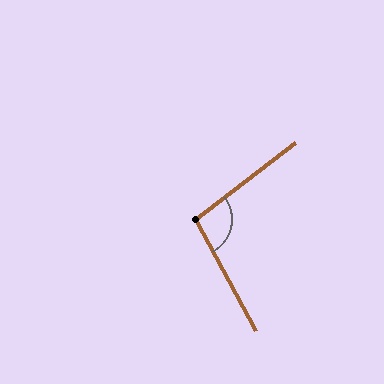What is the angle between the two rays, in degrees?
Approximately 99 degrees.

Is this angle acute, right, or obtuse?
It is obtuse.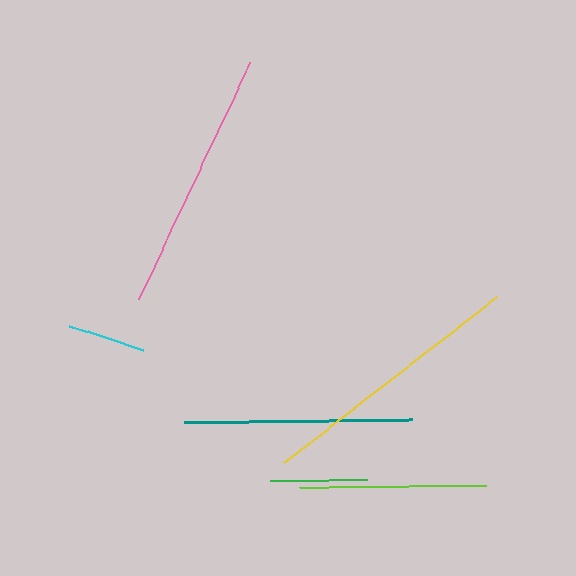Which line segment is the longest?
The yellow line is the longest at approximately 270 pixels.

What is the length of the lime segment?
The lime segment is approximately 187 pixels long.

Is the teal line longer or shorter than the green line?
The teal line is longer than the green line.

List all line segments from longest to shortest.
From longest to shortest: yellow, pink, teal, lime, green, cyan.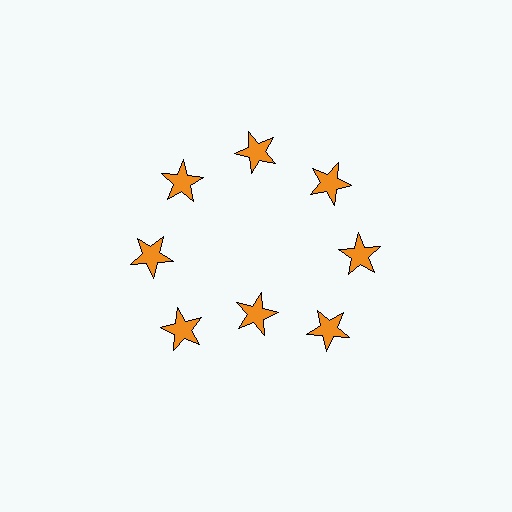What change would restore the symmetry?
The symmetry would be restored by moving it outward, back onto the ring so that all 8 stars sit at equal angles and equal distance from the center.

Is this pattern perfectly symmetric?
No. The 8 orange stars are arranged in a ring, but one element near the 6 o'clock position is pulled inward toward the center, breaking the 8-fold rotational symmetry.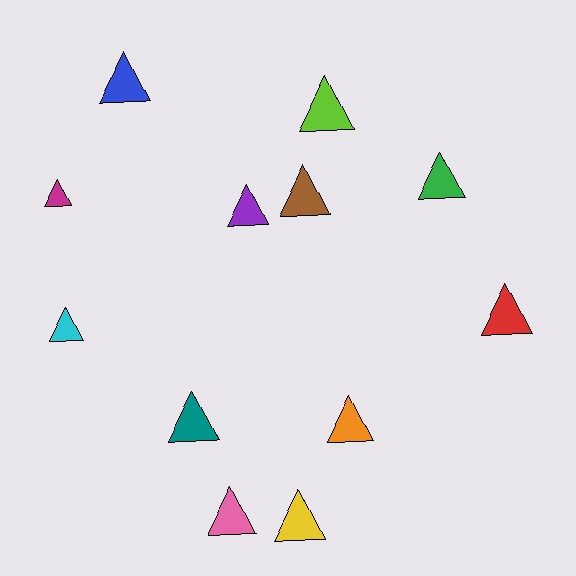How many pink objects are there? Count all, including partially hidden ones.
There is 1 pink object.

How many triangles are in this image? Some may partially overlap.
There are 12 triangles.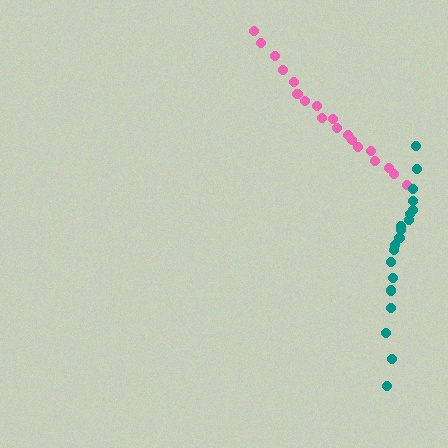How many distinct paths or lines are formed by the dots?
There are 2 distinct paths.